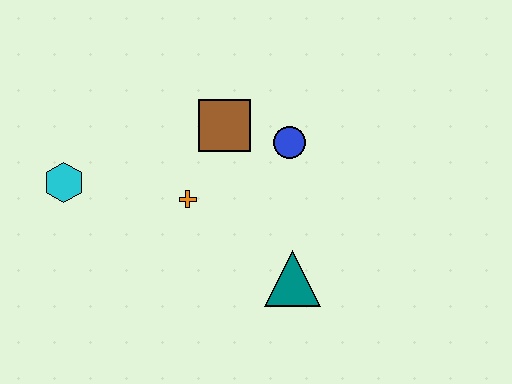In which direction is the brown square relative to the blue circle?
The brown square is to the left of the blue circle.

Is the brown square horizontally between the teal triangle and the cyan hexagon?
Yes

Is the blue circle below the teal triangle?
No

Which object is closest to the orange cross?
The brown square is closest to the orange cross.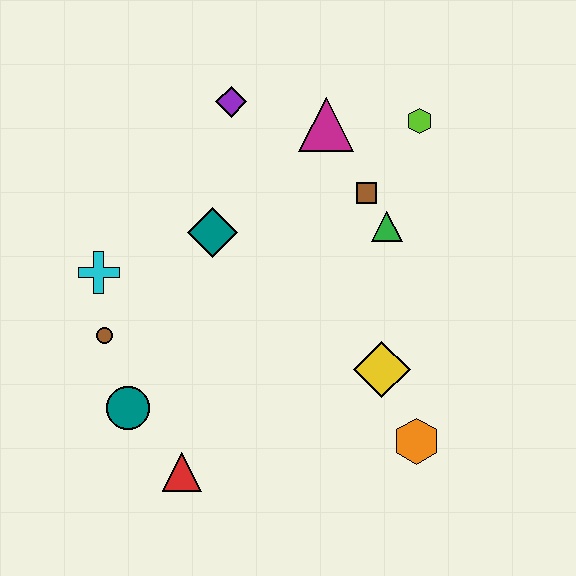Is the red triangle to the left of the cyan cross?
No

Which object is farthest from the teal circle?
The lime hexagon is farthest from the teal circle.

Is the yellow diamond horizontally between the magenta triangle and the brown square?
No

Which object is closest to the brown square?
The green triangle is closest to the brown square.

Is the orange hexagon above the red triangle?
Yes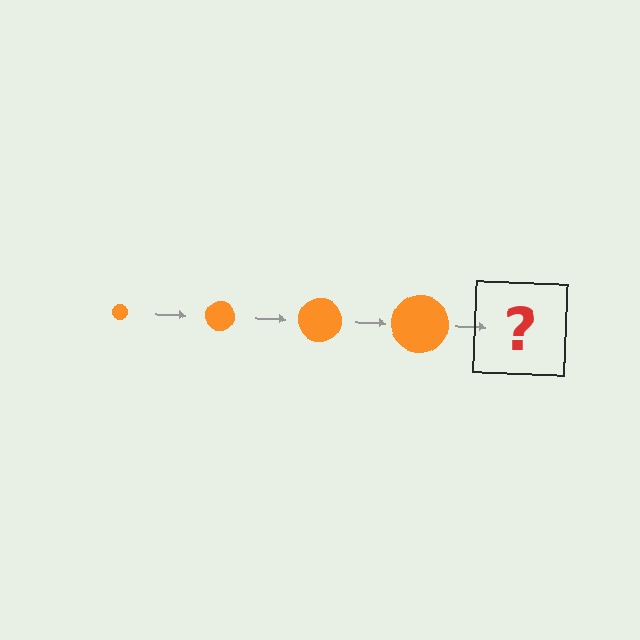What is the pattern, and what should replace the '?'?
The pattern is that the circle gets progressively larger each step. The '?' should be an orange circle, larger than the previous one.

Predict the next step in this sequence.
The next step is an orange circle, larger than the previous one.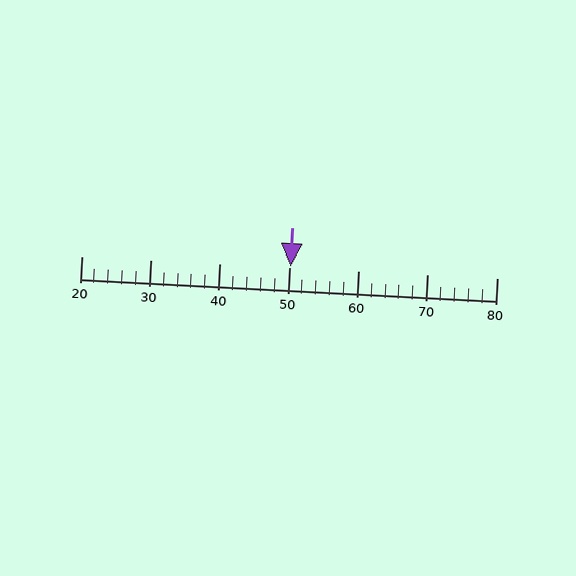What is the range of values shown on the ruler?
The ruler shows values from 20 to 80.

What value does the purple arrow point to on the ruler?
The purple arrow points to approximately 50.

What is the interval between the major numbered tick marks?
The major tick marks are spaced 10 units apart.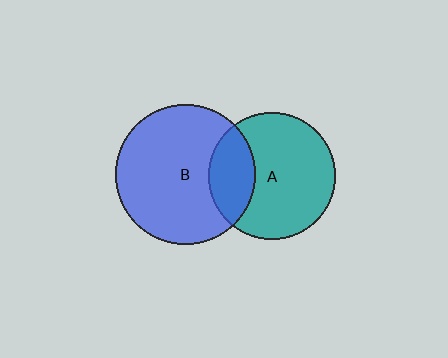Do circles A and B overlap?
Yes.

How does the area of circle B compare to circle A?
Approximately 1.2 times.